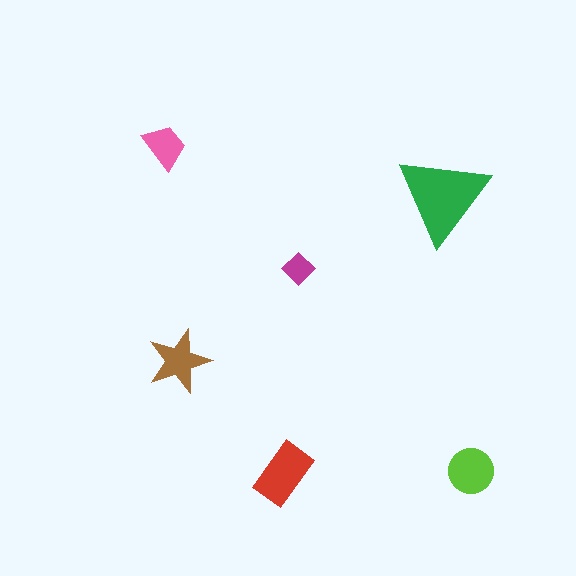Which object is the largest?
The green triangle.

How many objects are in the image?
There are 6 objects in the image.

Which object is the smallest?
The magenta diamond.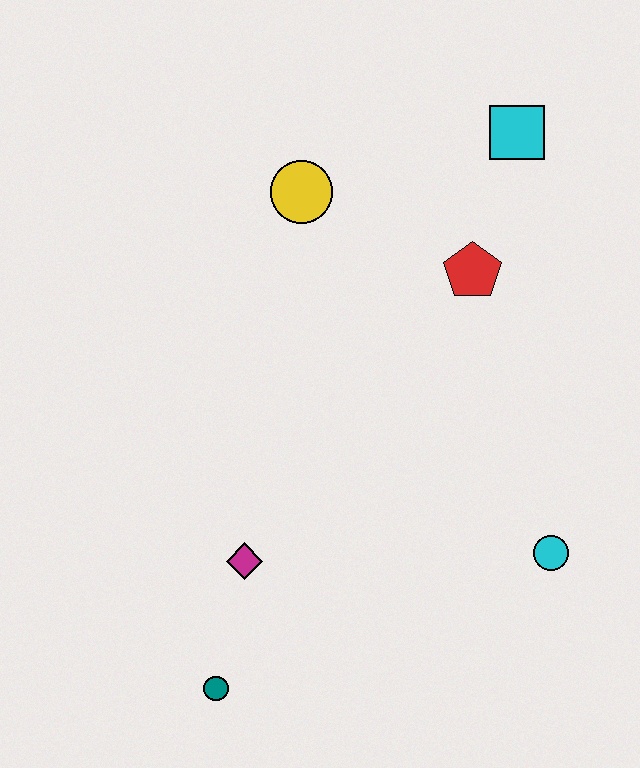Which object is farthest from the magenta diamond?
The cyan square is farthest from the magenta diamond.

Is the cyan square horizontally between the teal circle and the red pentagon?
No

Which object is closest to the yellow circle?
The red pentagon is closest to the yellow circle.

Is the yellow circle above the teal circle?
Yes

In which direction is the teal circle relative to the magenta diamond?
The teal circle is below the magenta diamond.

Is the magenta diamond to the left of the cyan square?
Yes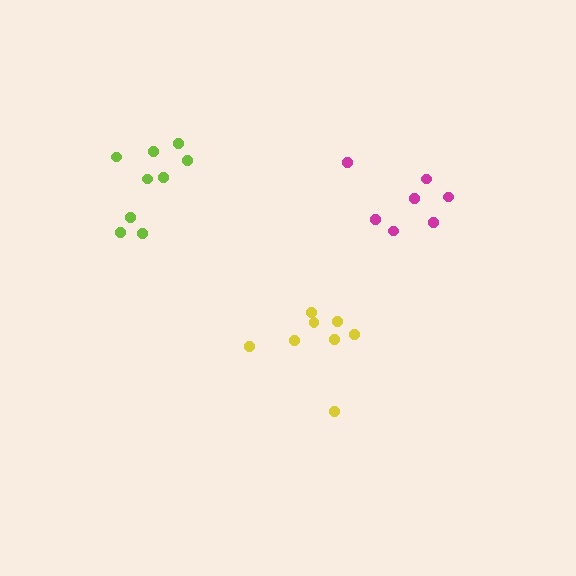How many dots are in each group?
Group 1: 8 dots, Group 2: 7 dots, Group 3: 9 dots (24 total).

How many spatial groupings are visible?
There are 3 spatial groupings.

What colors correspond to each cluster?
The clusters are colored: yellow, magenta, lime.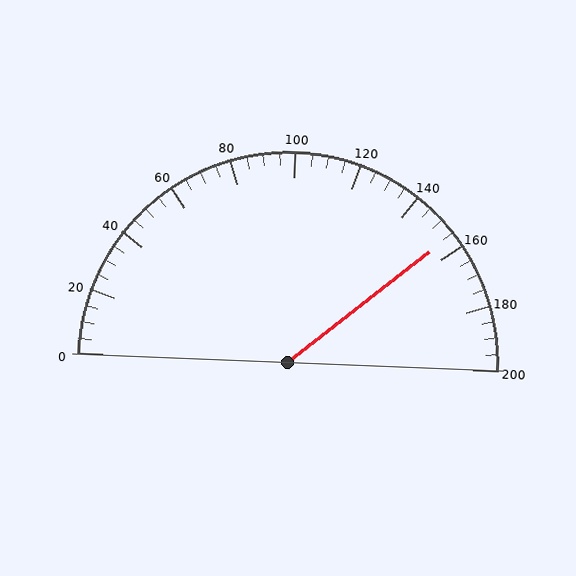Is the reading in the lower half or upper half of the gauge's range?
The reading is in the upper half of the range (0 to 200).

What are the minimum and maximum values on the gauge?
The gauge ranges from 0 to 200.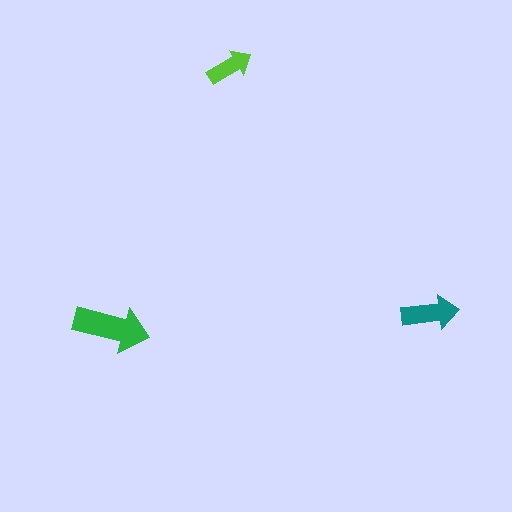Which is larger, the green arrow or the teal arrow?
The green one.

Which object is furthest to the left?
The green arrow is leftmost.